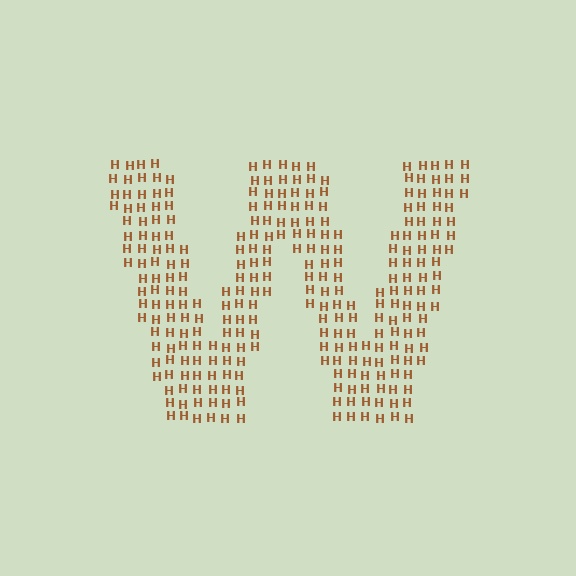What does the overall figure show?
The overall figure shows the letter W.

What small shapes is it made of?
It is made of small letter H's.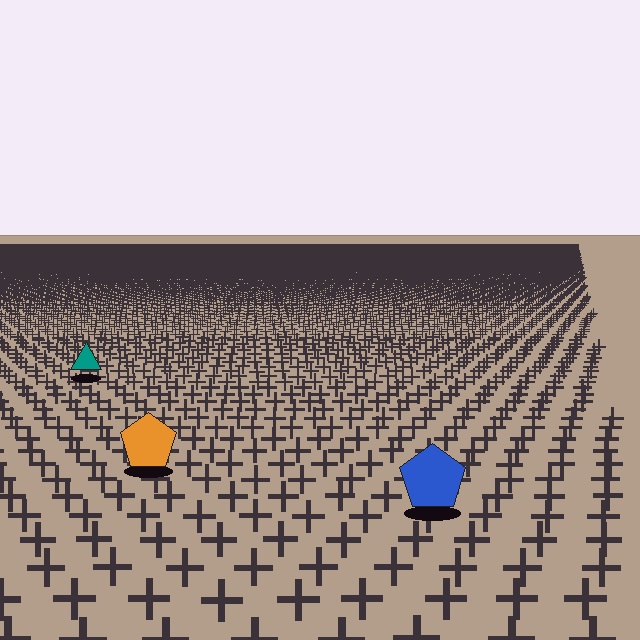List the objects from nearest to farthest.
From nearest to farthest: the blue pentagon, the orange pentagon, the teal triangle.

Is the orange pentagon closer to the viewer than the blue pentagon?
No. The blue pentagon is closer — you can tell from the texture gradient: the ground texture is coarser near it.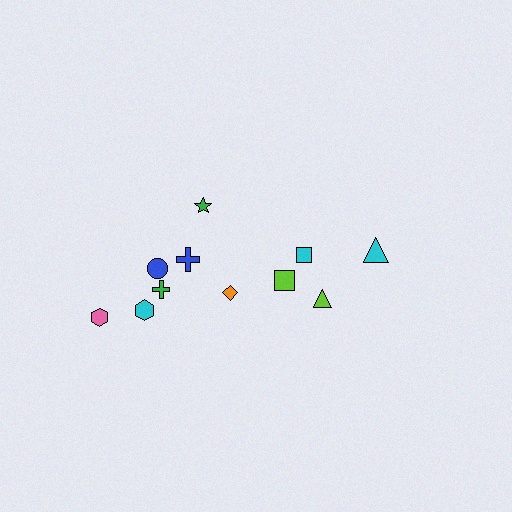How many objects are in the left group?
There are 7 objects.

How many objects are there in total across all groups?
There are 11 objects.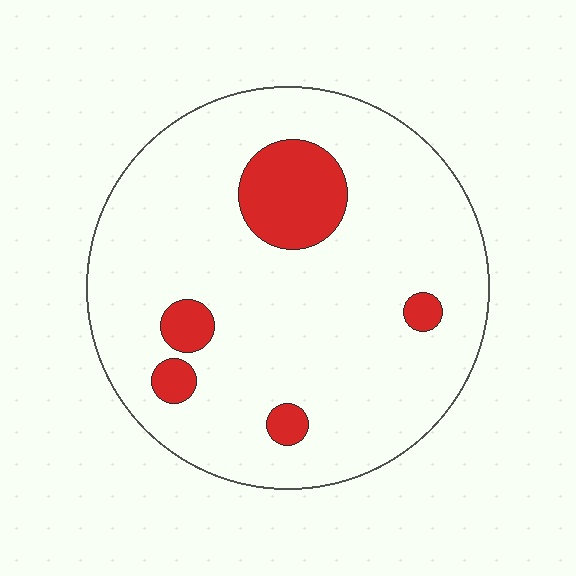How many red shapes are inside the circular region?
5.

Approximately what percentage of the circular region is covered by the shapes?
Approximately 15%.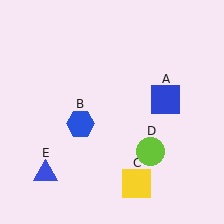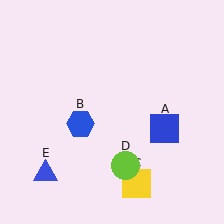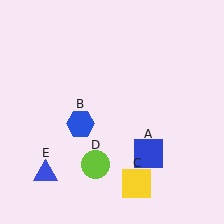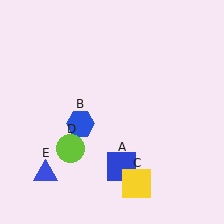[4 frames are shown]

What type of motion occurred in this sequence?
The blue square (object A), lime circle (object D) rotated clockwise around the center of the scene.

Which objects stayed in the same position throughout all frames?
Blue hexagon (object B) and yellow square (object C) and blue triangle (object E) remained stationary.